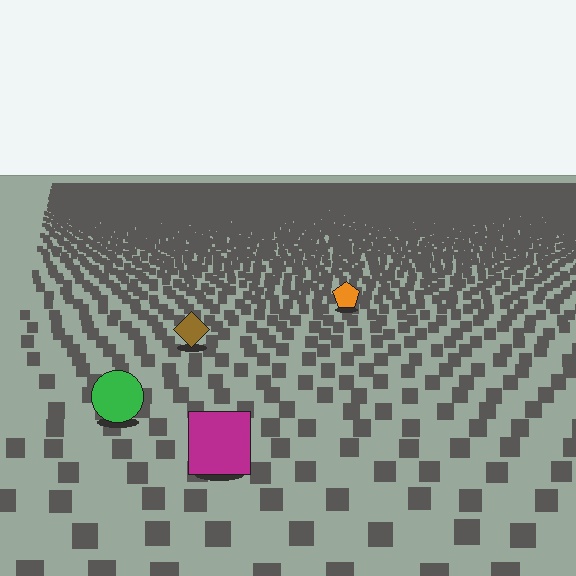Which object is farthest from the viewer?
The orange pentagon is farthest from the viewer. It appears smaller and the ground texture around it is denser.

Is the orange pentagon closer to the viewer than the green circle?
No. The green circle is closer — you can tell from the texture gradient: the ground texture is coarser near it.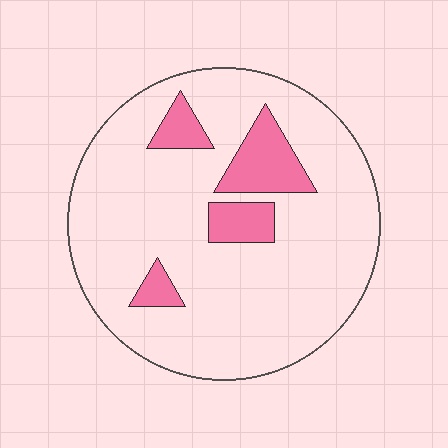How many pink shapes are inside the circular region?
4.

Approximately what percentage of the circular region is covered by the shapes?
Approximately 15%.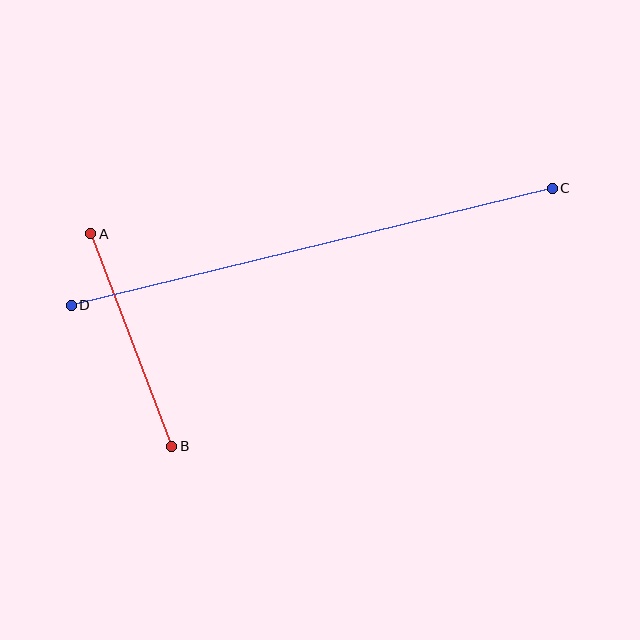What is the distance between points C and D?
The distance is approximately 495 pixels.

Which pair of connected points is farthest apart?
Points C and D are farthest apart.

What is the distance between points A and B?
The distance is approximately 228 pixels.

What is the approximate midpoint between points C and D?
The midpoint is at approximately (312, 247) pixels.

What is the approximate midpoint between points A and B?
The midpoint is at approximately (131, 340) pixels.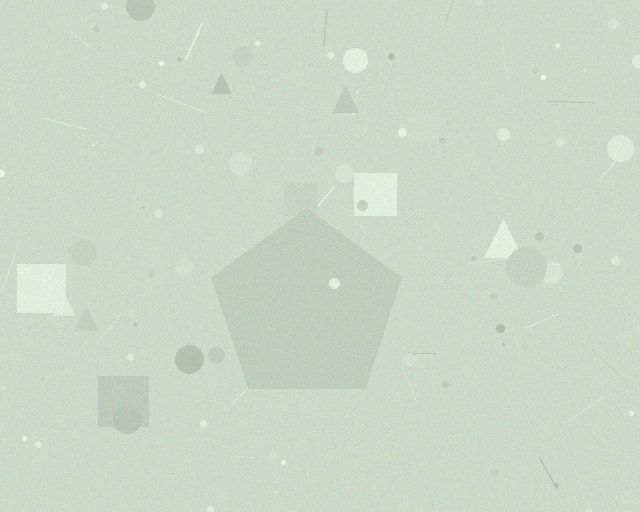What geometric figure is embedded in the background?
A pentagon is embedded in the background.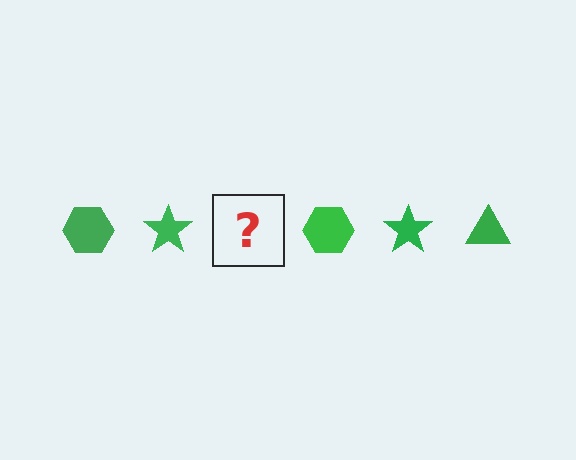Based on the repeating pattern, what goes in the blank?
The blank should be a green triangle.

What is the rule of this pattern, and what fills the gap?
The rule is that the pattern cycles through hexagon, star, triangle shapes in green. The gap should be filled with a green triangle.